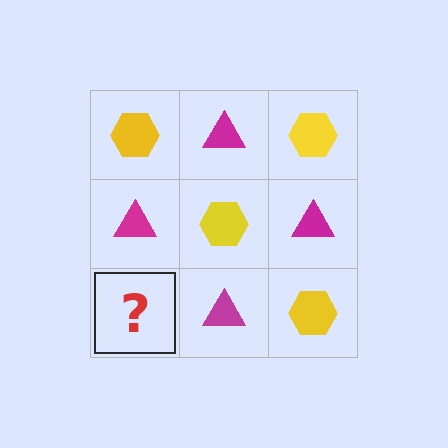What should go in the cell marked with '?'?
The missing cell should contain a yellow hexagon.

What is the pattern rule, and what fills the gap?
The rule is that it alternates yellow hexagon and magenta triangle in a checkerboard pattern. The gap should be filled with a yellow hexagon.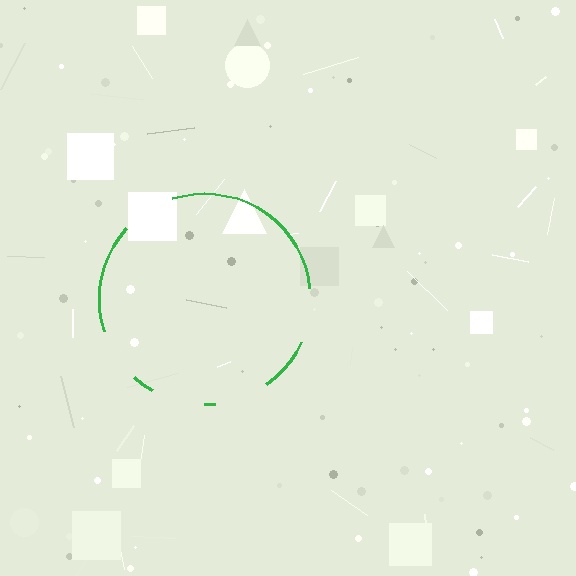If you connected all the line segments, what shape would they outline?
They would outline a circle.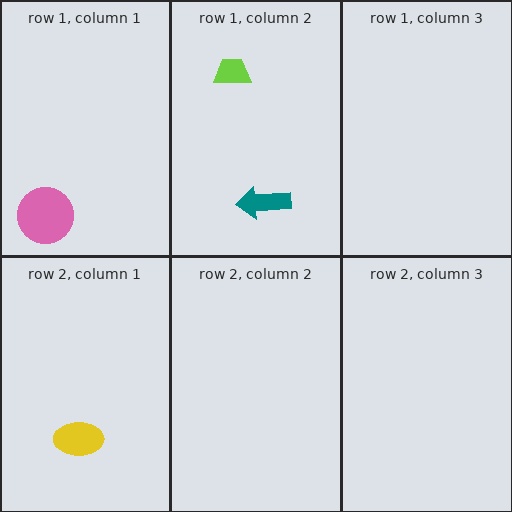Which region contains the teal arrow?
The row 1, column 2 region.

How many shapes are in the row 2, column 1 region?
1.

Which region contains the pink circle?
The row 1, column 1 region.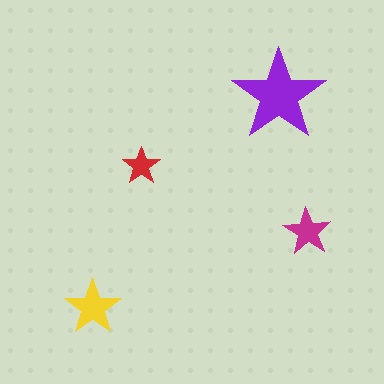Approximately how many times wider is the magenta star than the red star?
About 1.5 times wider.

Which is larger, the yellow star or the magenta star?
The yellow one.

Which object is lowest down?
The yellow star is bottommost.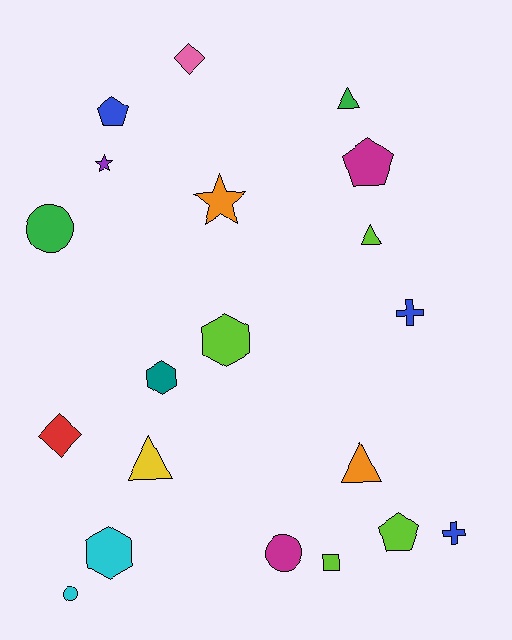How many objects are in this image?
There are 20 objects.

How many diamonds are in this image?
There are 2 diamonds.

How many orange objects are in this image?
There are 2 orange objects.